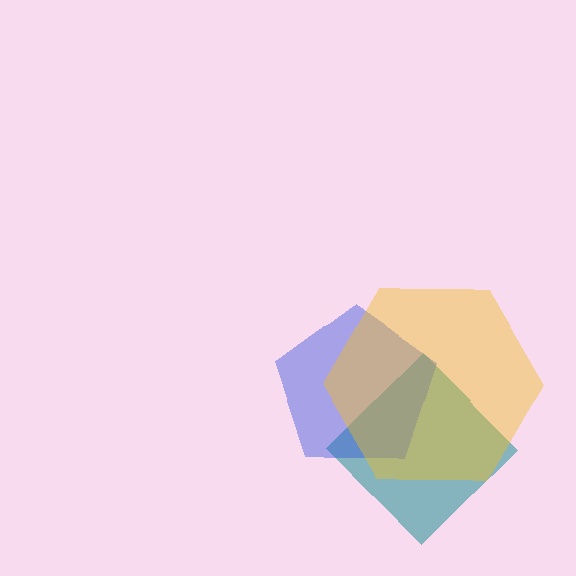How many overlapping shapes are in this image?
There are 3 overlapping shapes in the image.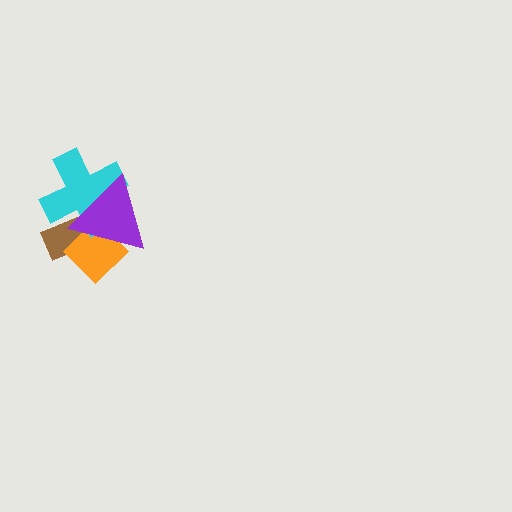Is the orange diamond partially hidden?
Yes, it is partially covered by another shape.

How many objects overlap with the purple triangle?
3 objects overlap with the purple triangle.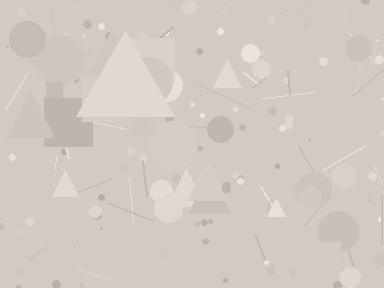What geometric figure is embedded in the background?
A triangle is embedded in the background.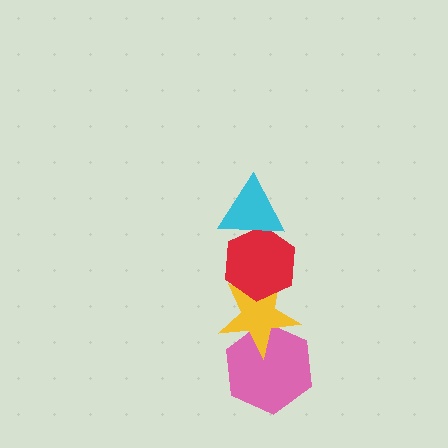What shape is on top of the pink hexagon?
The yellow star is on top of the pink hexagon.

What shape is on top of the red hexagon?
The cyan triangle is on top of the red hexagon.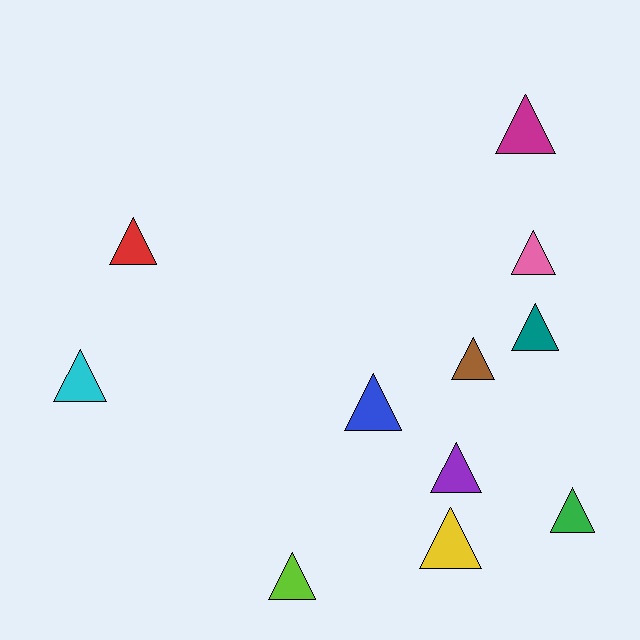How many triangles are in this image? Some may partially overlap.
There are 11 triangles.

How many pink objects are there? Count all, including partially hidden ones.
There is 1 pink object.